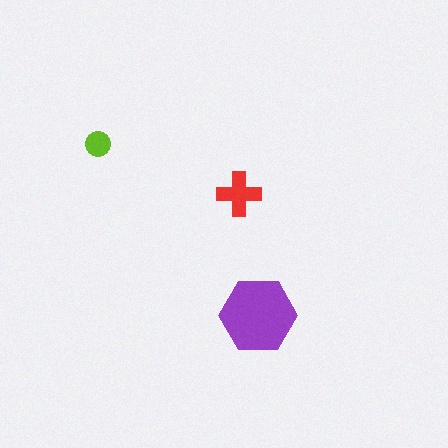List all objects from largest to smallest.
The purple hexagon, the red cross, the lime circle.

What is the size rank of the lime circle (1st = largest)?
3rd.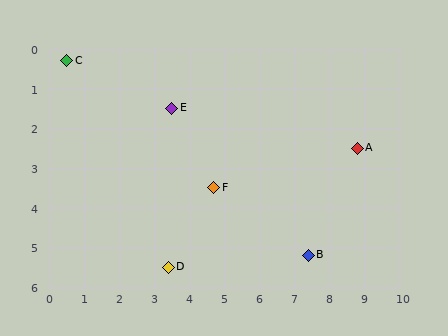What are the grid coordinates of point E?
Point E is at approximately (3.5, 1.5).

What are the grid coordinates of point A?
Point A is at approximately (8.8, 2.5).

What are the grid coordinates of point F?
Point F is at approximately (4.7, 3.5).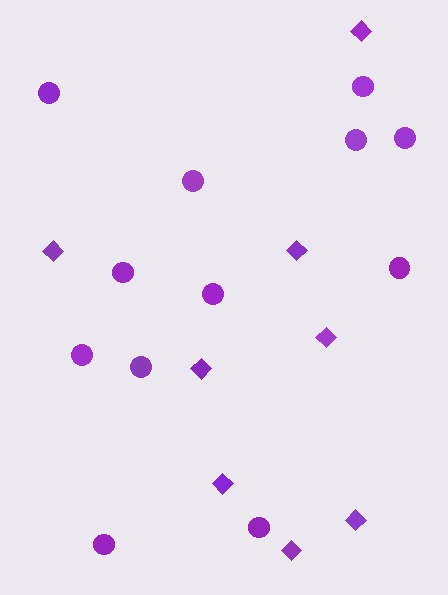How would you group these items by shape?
There are 2 groups: one group of diamonds (8) and one group of circles (12).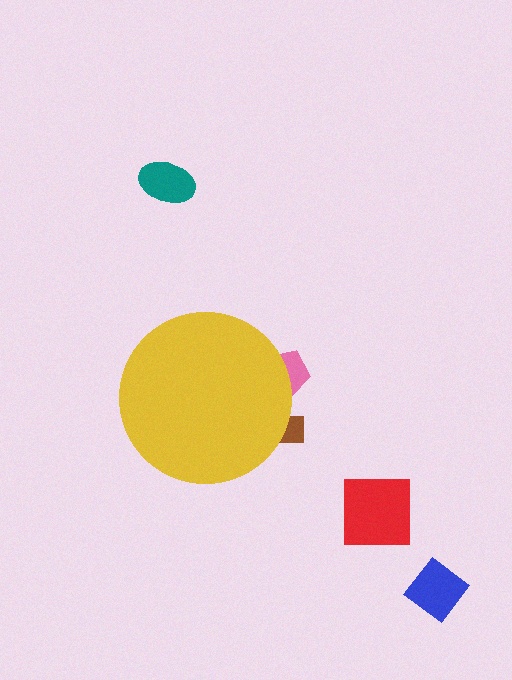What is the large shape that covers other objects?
A yellow circle.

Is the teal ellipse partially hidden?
No, the teal ellipse is fully visible.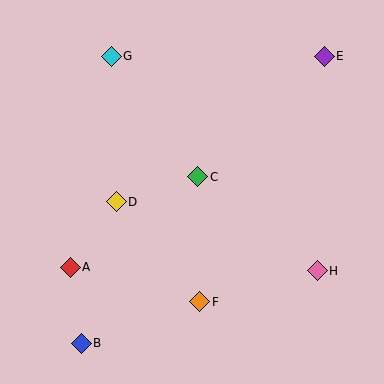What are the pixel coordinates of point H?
Point H is at (317, 271).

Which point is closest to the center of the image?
Point C at (198, 177) is closest to the center.